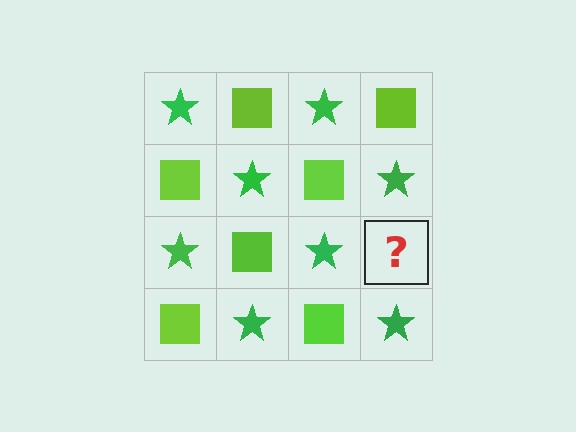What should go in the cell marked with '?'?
The missing cell should contain a lime square.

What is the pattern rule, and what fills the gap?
The rule is that it alternates green star and lime square in a checkerboard pattern. The gap should be filled with a lime square.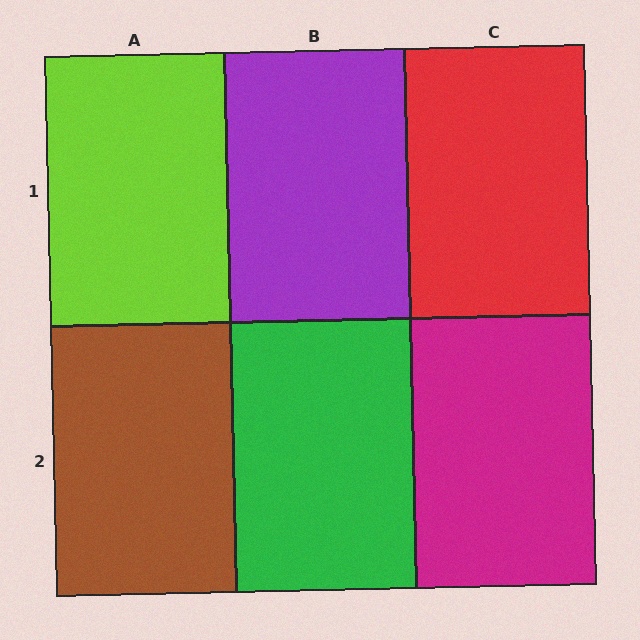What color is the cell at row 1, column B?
Purple.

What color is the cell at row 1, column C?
Red.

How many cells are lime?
1 cell is lime.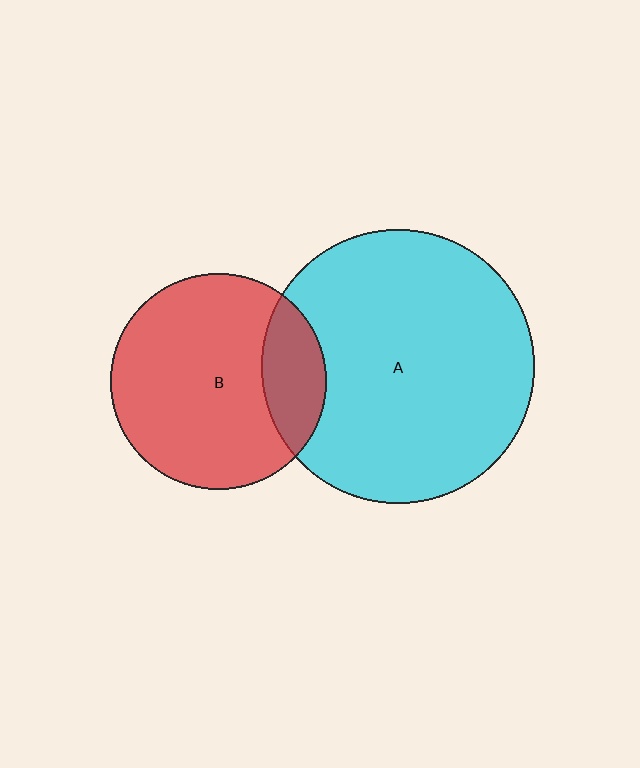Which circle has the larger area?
Circle A (cyan).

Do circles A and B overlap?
Yes.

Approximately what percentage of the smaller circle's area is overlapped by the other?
Approximately 20%.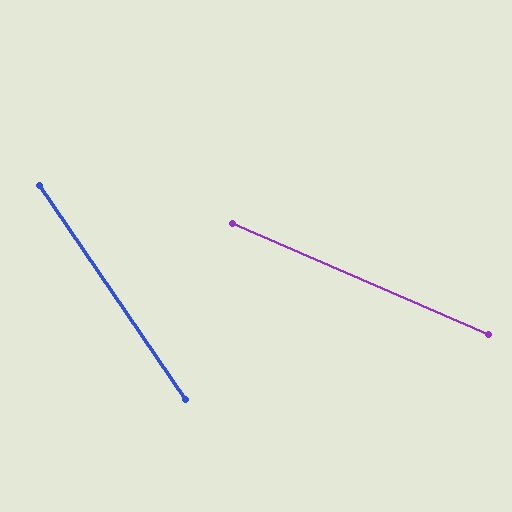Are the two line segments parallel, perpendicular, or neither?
Neither parallel nor perpendicular — they differ by about 32°.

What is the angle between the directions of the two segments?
Approximately 32 degrees.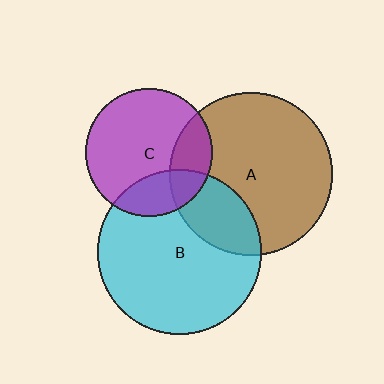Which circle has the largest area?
Circle B (cyan).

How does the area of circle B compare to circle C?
Approximately 1.7 times.